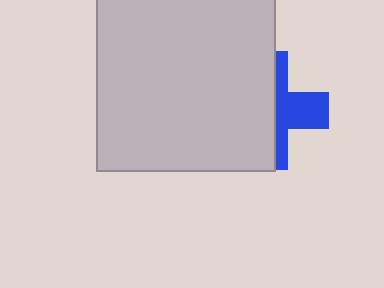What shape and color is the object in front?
The object in front is a light gray rectangle.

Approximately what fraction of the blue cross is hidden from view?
Roughly 60% of the blue cross is hidden behind the light gray rectangle.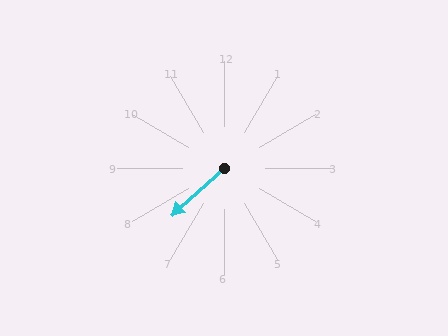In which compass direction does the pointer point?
Southwest.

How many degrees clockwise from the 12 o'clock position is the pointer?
Approximately 228 degrees.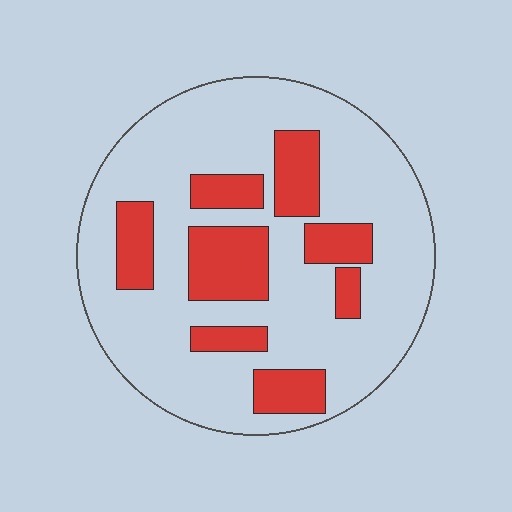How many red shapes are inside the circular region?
8.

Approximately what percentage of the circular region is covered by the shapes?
Approximately 25%.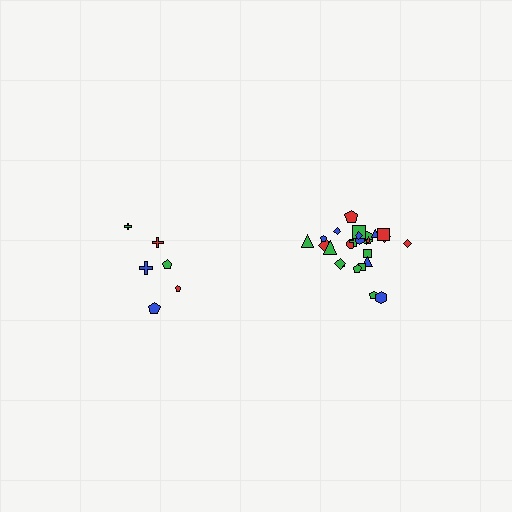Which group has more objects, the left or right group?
The right group.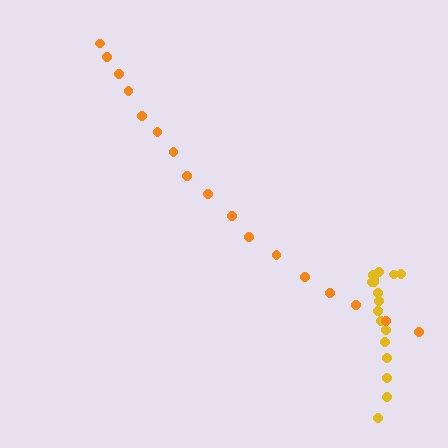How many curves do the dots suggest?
There are 2 distinct paths.